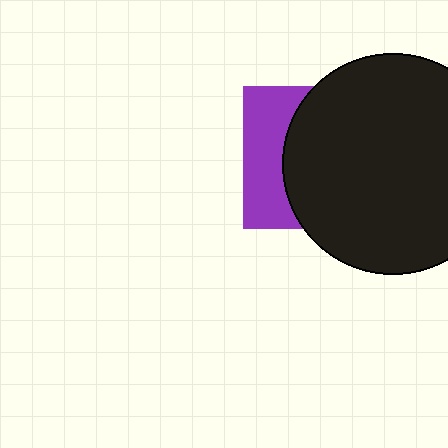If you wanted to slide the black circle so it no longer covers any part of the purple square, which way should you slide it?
Slide it right — that is the most direct way to separate the two shapes.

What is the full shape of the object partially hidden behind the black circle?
The partially hidden object is a purple square.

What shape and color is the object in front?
The object in front is a black circle.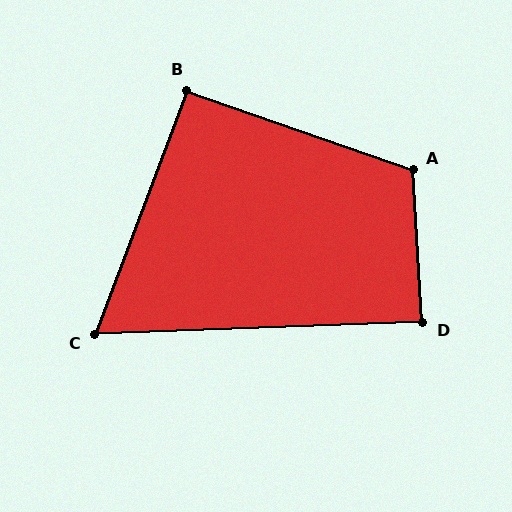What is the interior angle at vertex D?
Approximately 89 degrees (approximately right).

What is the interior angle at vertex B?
Approximately 91 degrees (approximately right).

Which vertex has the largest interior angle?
A, at approximately 113 degrees.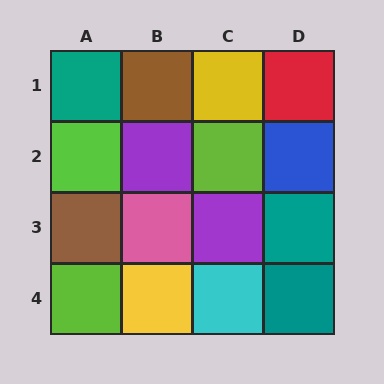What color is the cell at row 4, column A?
Lime.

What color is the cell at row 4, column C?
Cyan.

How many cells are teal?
3 cells are teal.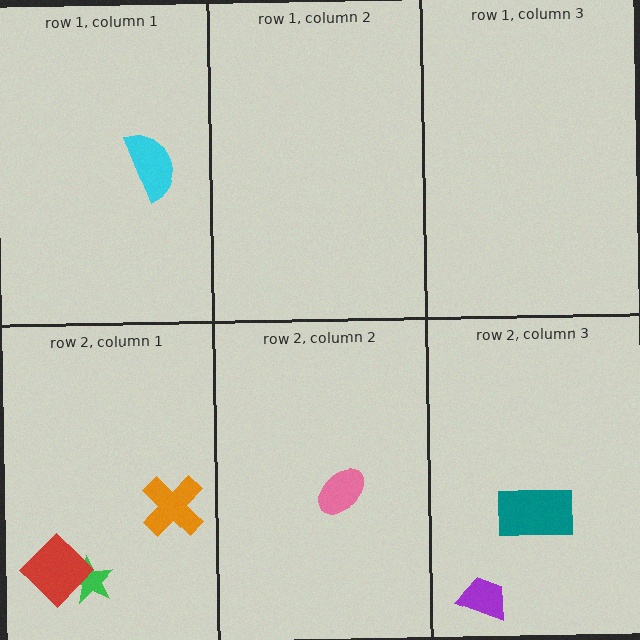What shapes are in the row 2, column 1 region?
The green star, the orange cross, the red diamond.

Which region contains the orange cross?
The row 2, column 1 region.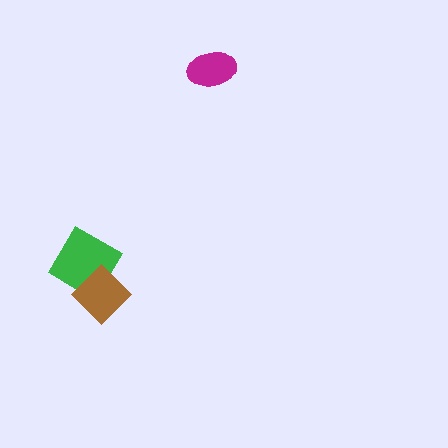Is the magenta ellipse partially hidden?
No, no other shape covers it.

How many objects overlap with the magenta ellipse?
0 objects overlap with the magenta ellipse.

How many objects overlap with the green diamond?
1 object overlaps with the green diamond.